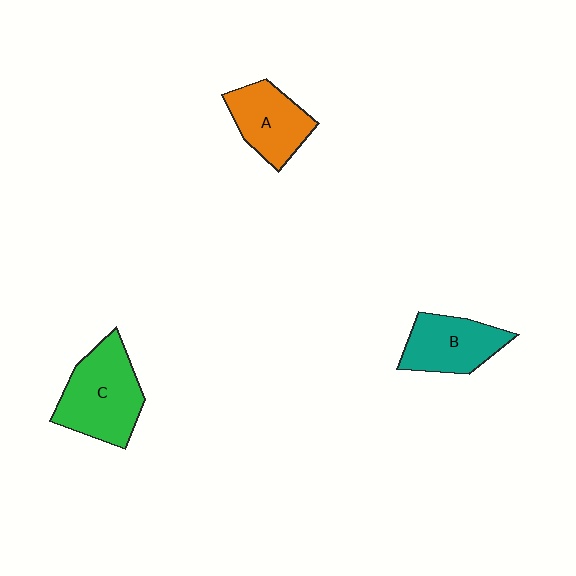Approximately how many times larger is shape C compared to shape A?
Approximately 1.4 times.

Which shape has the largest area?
Shape C (green).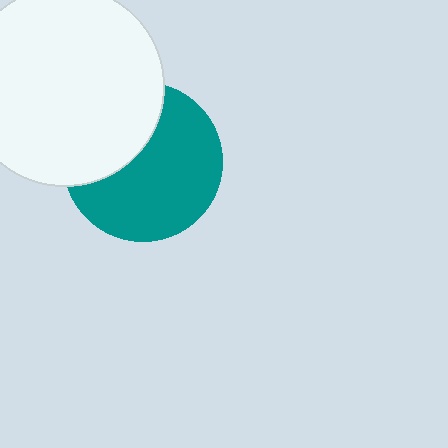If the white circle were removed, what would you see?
You would see the complete teal circle.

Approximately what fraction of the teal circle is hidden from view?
Roughly 35% of the teal circle is hidden behind the white circle.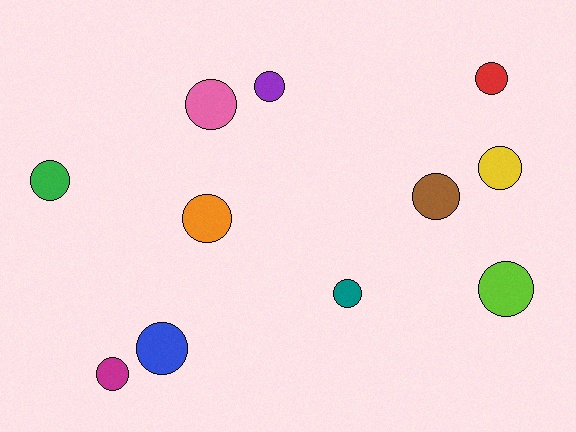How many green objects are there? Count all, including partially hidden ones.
There is 1 green object.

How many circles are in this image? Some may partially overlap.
There are 11 circles.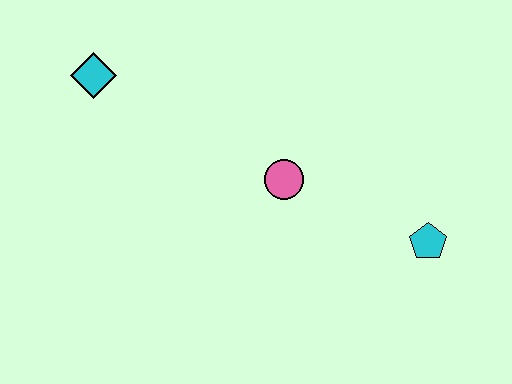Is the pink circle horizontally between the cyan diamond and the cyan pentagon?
Yes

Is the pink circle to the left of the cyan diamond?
No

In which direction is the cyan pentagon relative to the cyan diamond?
The cyan pentagon is to the right of the cyan diamond.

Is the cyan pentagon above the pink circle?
No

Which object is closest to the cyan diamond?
The pink circle is closest to the cyan diamond.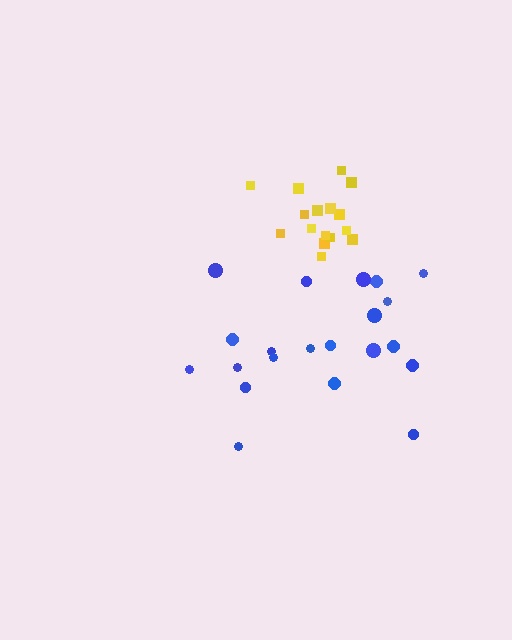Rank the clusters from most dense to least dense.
yellow, blue.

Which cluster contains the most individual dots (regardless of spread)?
Blue (21).